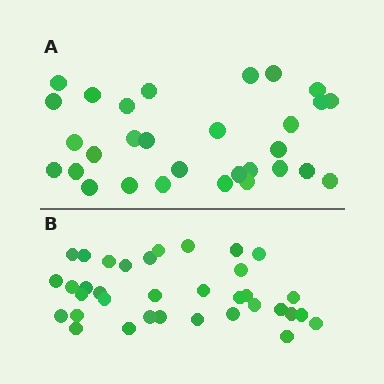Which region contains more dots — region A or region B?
Region B (the bottom region) has more dots.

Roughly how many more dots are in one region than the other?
Region B has about 5 more dots than region A.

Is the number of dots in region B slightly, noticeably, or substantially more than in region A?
Region B has only slightly more — the two regions are fairly close. The ratio is roughly 1.2 to 1.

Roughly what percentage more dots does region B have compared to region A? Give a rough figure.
About 15% more.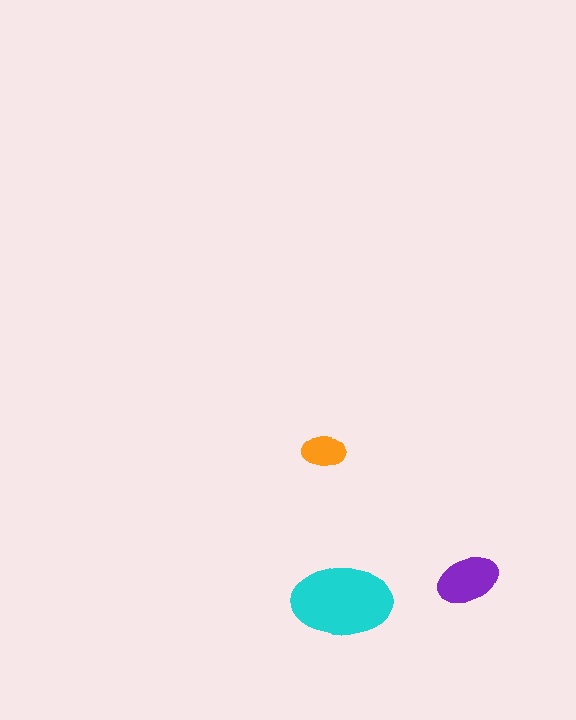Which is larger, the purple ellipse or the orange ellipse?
The purple one.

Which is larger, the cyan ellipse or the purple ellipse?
The cyan one.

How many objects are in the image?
There are 3 objects in the image.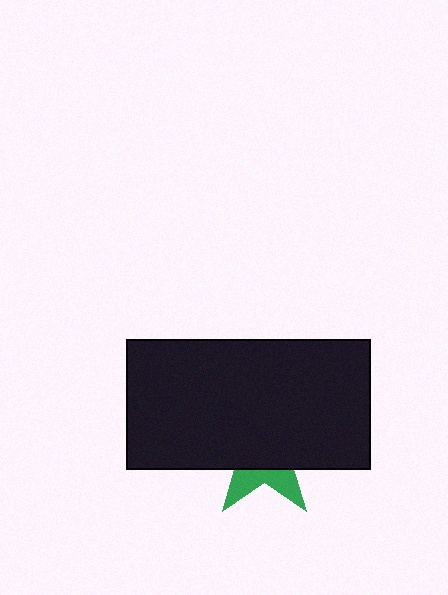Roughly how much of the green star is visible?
A small part of it is visible (roughly 30%).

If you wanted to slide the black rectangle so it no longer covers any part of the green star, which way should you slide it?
Slide it up — that is the most direct way to separate the two shapes.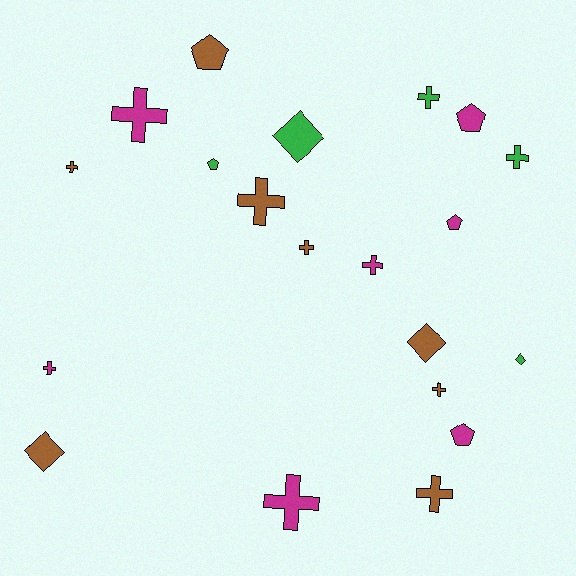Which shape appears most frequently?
Cross, with 11 objects.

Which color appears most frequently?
Brown, with 8 objects.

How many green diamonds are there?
There are 2 green diamonds.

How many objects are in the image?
There are 20 objects.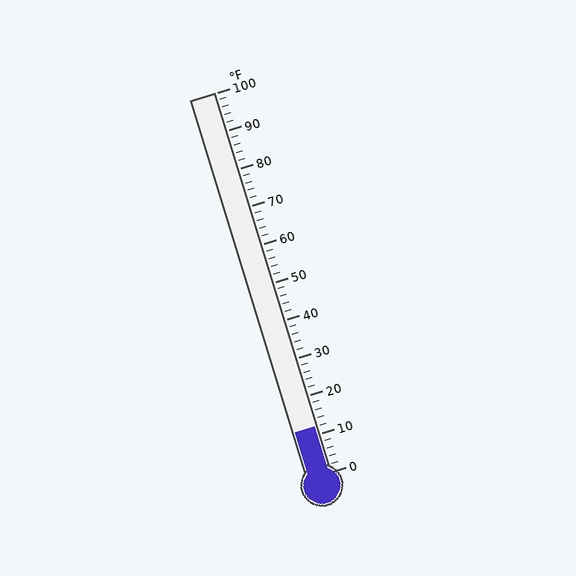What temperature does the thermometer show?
The thermometer shows approximately 12°F.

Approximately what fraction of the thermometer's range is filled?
The thermometer is filled to approximately 10% of its range.